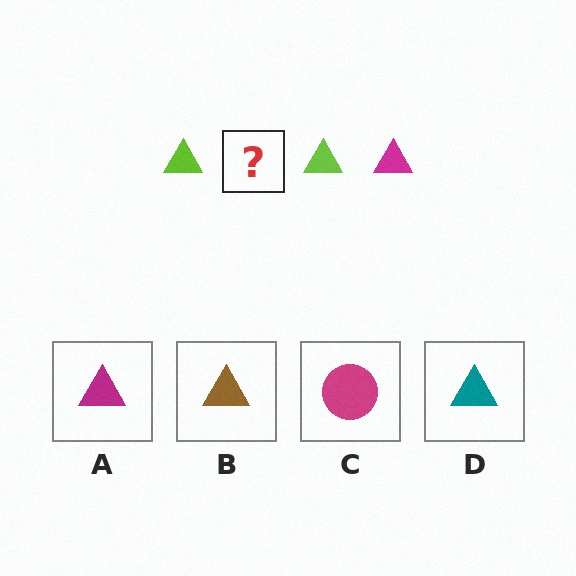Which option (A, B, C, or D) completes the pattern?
A.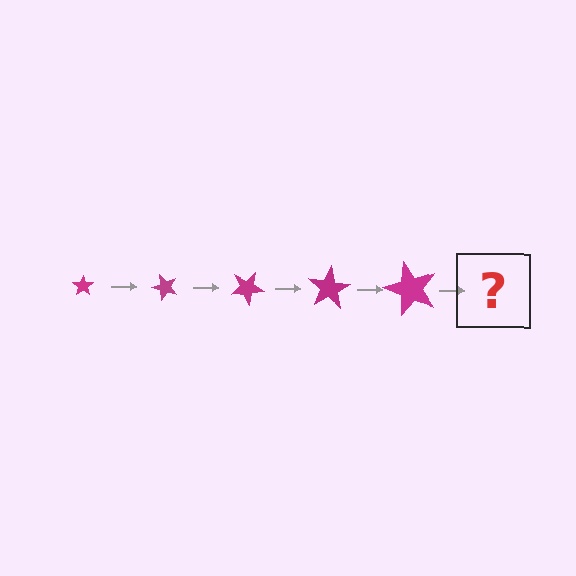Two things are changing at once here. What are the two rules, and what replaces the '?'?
The two rules are that the star grows larger each step and it rotates 50 degrees each step. The '?' should be a star, larger than the previous one and rotated 250 degrees from the start.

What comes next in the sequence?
The next element should be a star, larger than the previous one and rotated 250 degrees from the start.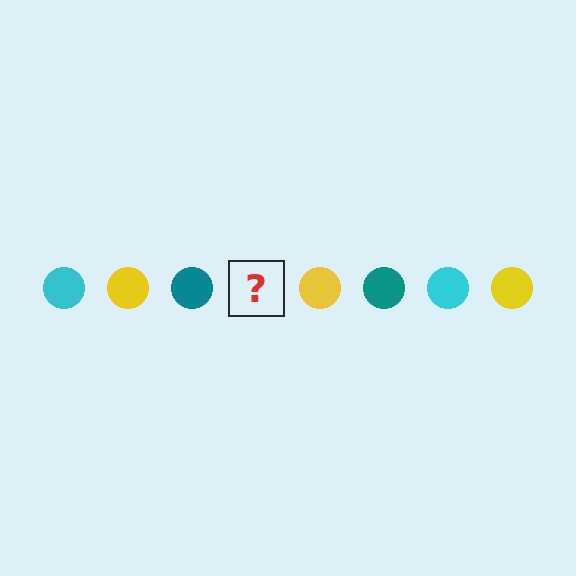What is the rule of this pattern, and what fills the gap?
The rule is that the pattern cycles through cyan, yellow, teal circles. The gap should be filled with a cyan circle.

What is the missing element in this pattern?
The missing element is a cyan circle.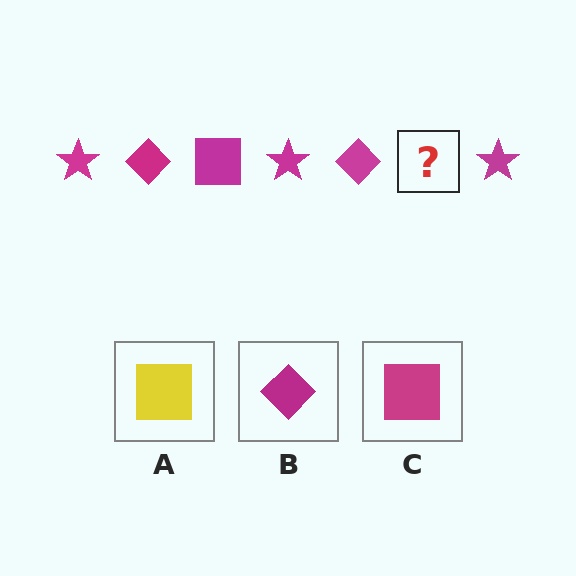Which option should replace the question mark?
Option C.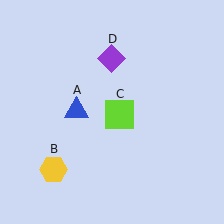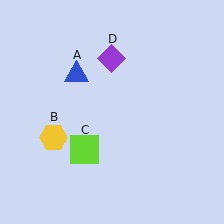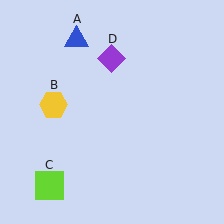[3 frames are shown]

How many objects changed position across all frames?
3 objects changed position: blue triangle (object A), yellow hexagon (object B), lime square (object C).